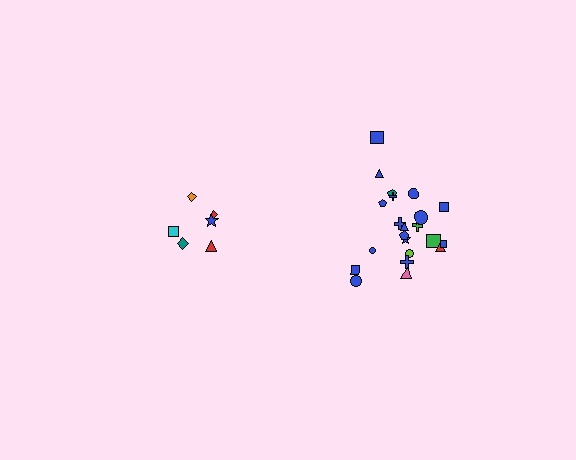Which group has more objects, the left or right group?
The right group.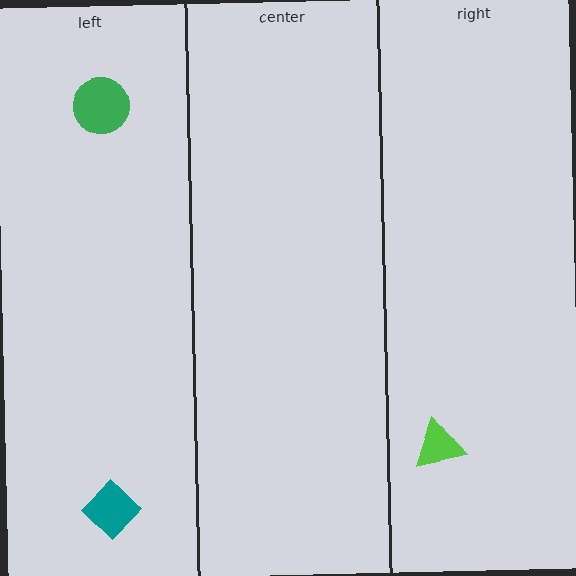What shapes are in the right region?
The lime triangle.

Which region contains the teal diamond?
The left region.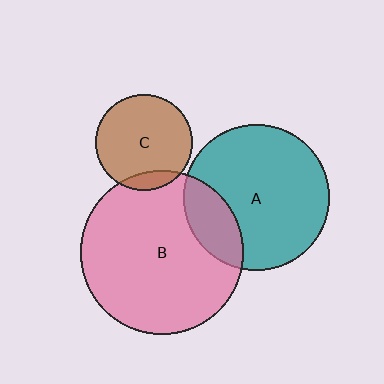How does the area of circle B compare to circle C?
Approximately 2.9 times.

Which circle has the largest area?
Circle B (pink).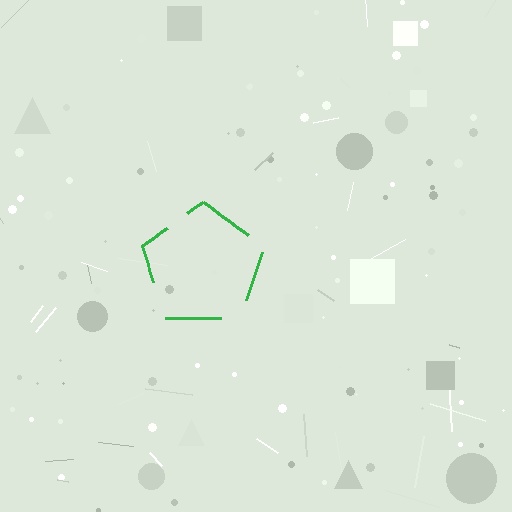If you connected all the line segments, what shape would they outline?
They would outline a pentagon.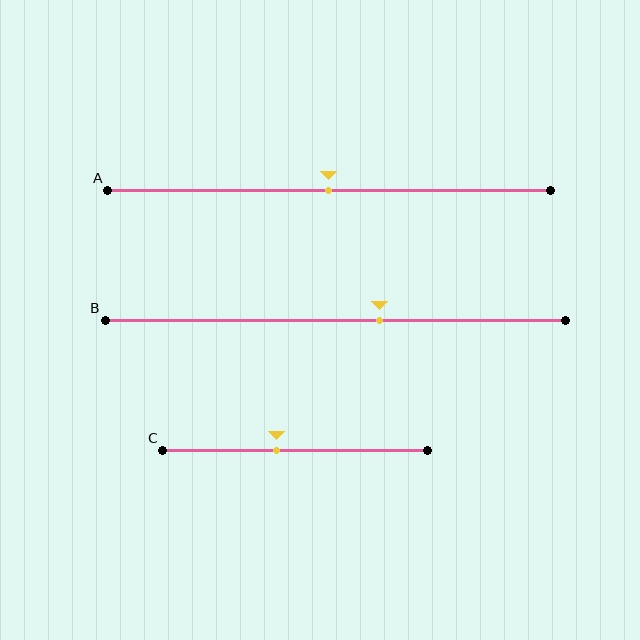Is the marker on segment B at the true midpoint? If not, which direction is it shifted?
No, the marker on segment B is shifted to the right by about 10% of the segment length.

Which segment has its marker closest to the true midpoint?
Segment A has its marker closest to the true midpoint.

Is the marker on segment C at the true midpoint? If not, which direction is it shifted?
No, the marker on segment C is shifted to the left by about 7% of the segment length.